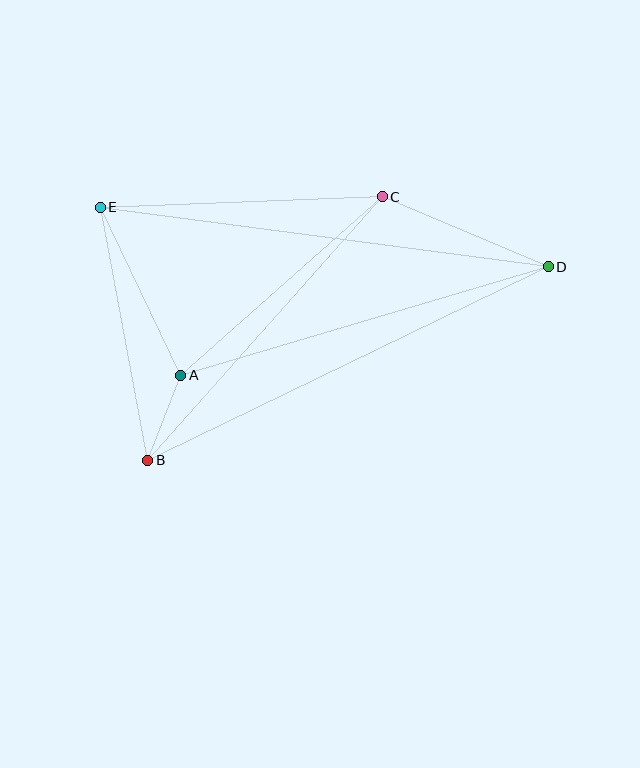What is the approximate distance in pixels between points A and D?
The distance between A and D is approximately 383 pixels.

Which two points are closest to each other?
Points A and B are closest to each other.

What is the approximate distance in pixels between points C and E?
The distance between C and E is approximately 282 pixels.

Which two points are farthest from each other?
Points D and E are farthest from each other.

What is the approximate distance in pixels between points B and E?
The distance between B and E is approximately 257 pixels.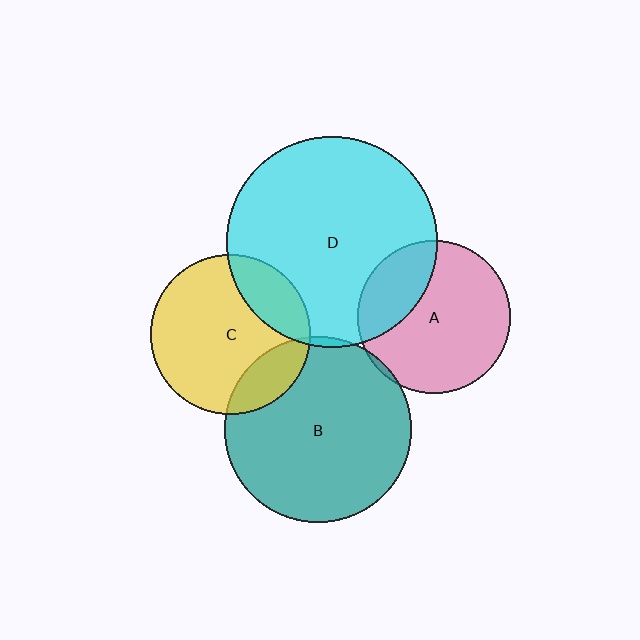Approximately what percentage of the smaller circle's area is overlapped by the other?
Approximately 25%.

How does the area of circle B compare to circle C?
Approximately 1.4 times.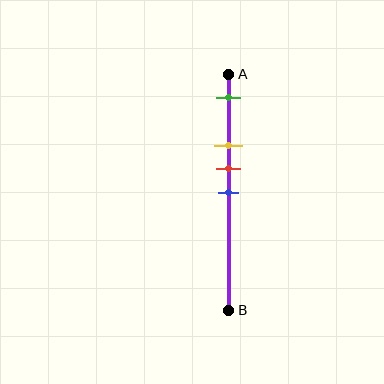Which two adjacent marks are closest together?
The red and blue marks are the closest adjacent pair.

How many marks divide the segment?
There are 4 marks dividing the segment.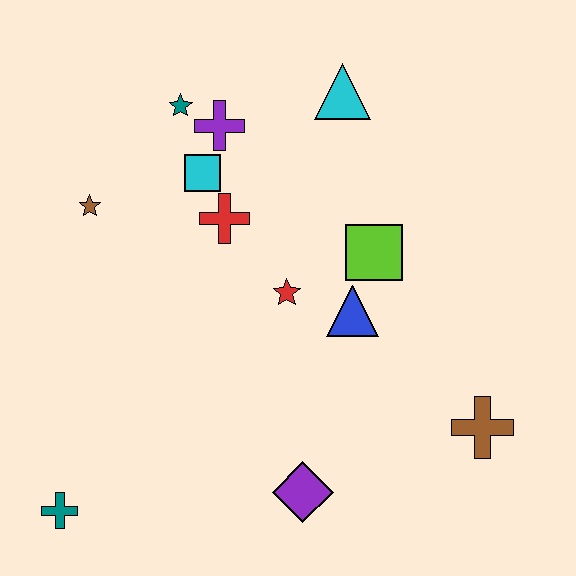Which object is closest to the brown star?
The cyan square is closest to the brown star.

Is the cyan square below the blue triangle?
No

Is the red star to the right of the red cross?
Yes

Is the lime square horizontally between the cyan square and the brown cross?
Yes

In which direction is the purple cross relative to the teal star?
The purple cross is to the right of the teal star.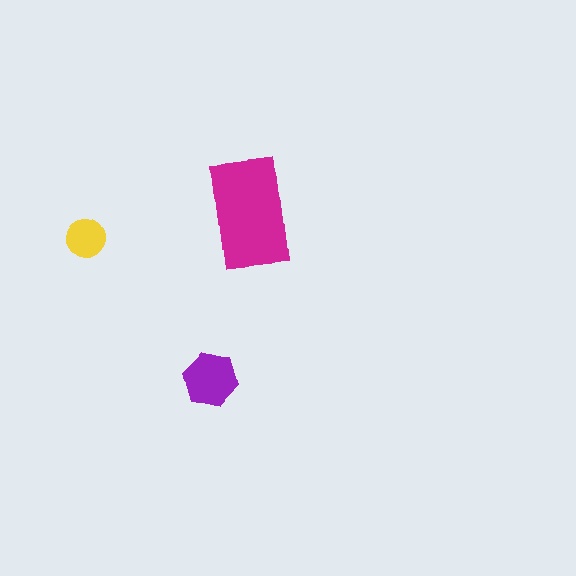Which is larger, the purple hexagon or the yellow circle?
The purple hexagon.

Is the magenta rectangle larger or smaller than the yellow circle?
Larger.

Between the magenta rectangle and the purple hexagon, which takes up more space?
The magenta rectangle.